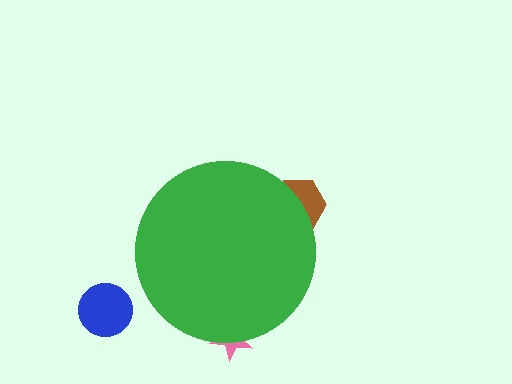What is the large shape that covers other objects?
A green circle.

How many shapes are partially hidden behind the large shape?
2 shapes are partially hidden.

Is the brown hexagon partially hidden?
Yes, the brown hexagon is partially hidden behind the green circle.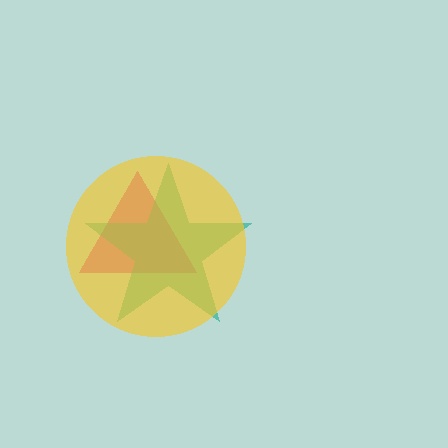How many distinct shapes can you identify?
There are 3 distinct shapes: a magenta triangle, a teal star, a yellow circle.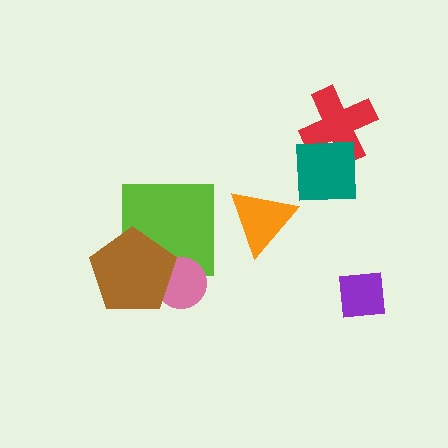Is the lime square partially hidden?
Yes, it is partially covered by another shape.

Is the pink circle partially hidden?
Yes, it is partially covered by another shape.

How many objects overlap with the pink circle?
2 objects overlap with the pink circle.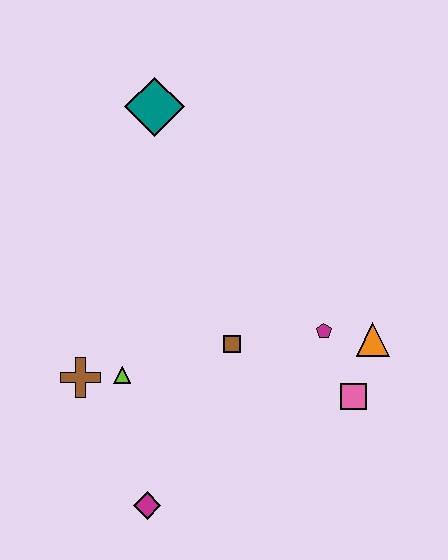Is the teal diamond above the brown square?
Yes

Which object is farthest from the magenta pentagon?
The teal diamond is farthest from the magenta pentagon.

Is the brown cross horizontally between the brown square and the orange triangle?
No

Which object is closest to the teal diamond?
The brown square is closest to the teal diamond.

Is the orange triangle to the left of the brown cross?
No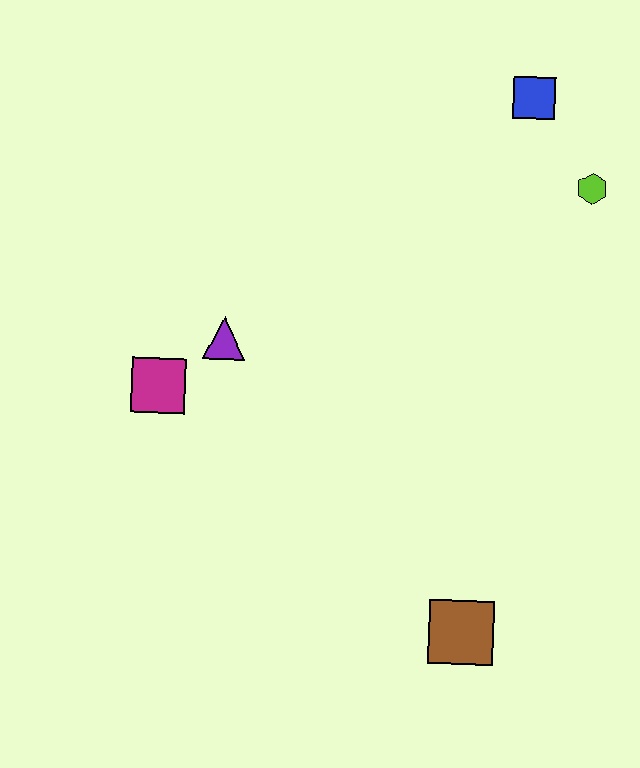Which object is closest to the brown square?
The purple triangle is closest to the brown square.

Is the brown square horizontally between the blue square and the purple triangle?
Yes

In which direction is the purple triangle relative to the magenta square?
The purple triangle is to the right of the magenta square.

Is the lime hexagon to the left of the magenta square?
No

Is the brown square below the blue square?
Yes